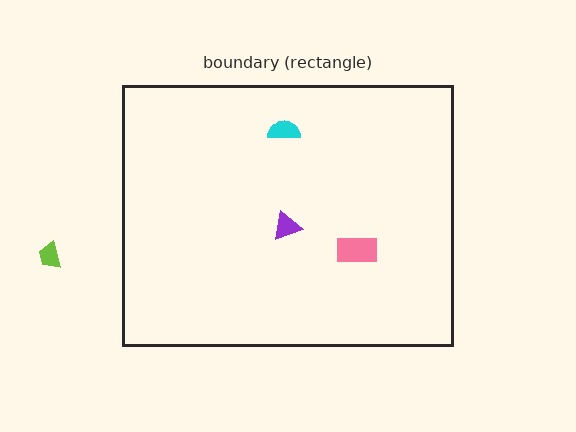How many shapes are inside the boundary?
3 inside, 1 outside.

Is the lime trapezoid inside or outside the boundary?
Outside.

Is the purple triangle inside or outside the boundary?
Inside.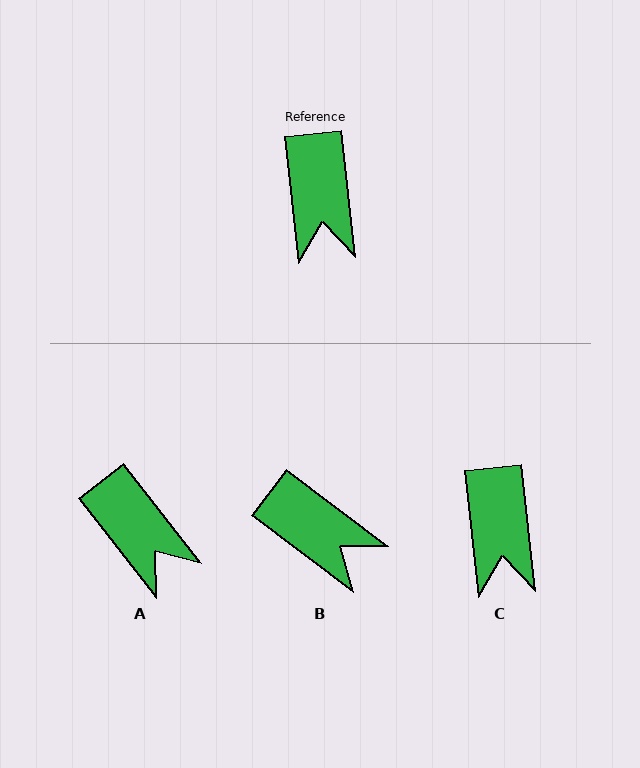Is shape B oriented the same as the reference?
No, it is off by about 47 degrees.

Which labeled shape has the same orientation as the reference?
C.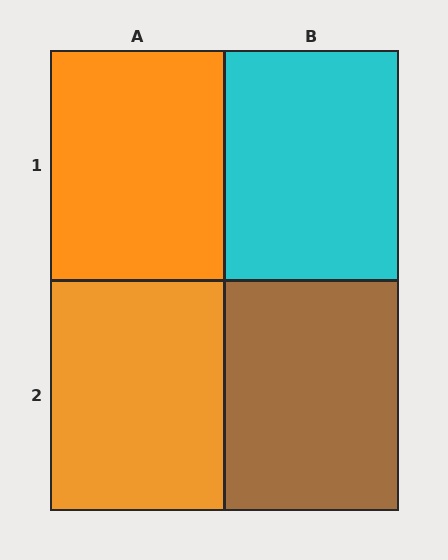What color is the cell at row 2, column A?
Orange.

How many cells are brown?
1 cell is brown.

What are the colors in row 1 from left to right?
Orange, cyan.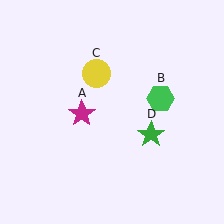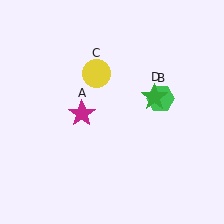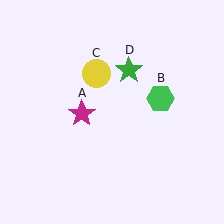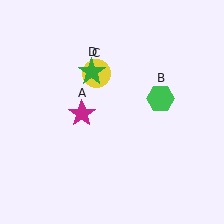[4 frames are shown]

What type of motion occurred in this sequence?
The green star (object D) rotated counterclockwise around the center of the scene.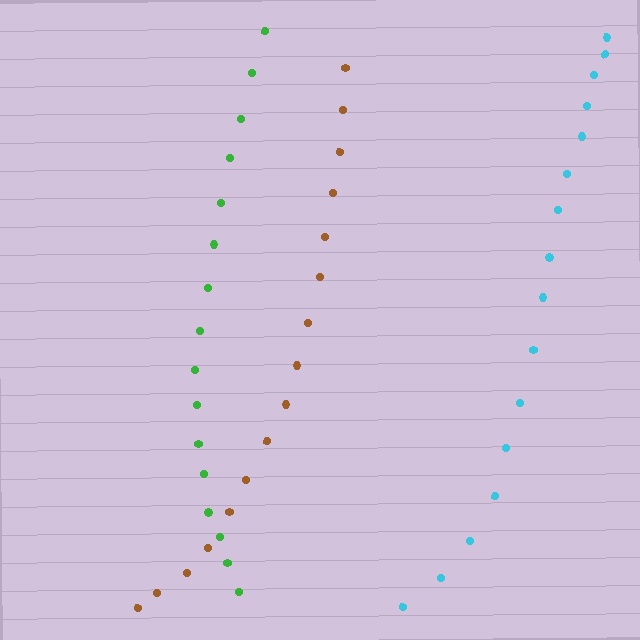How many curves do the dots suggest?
There are 3 distinct paths.